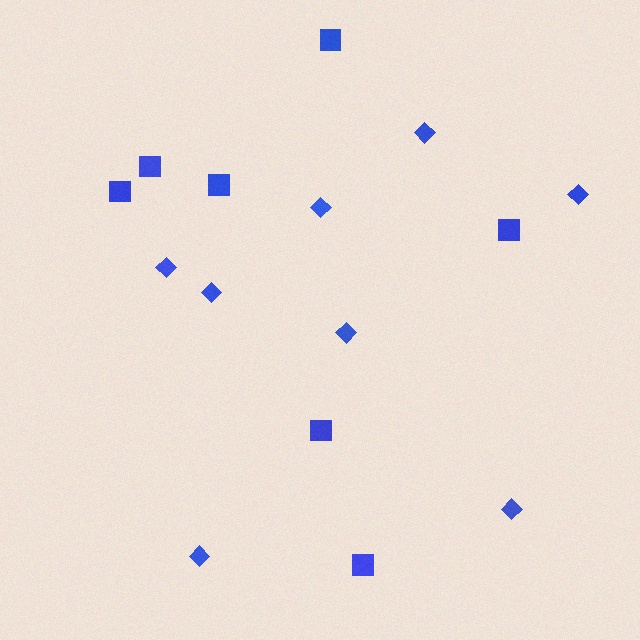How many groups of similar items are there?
There are 2 groups: one group of squares (7) and one group of diamonds (8).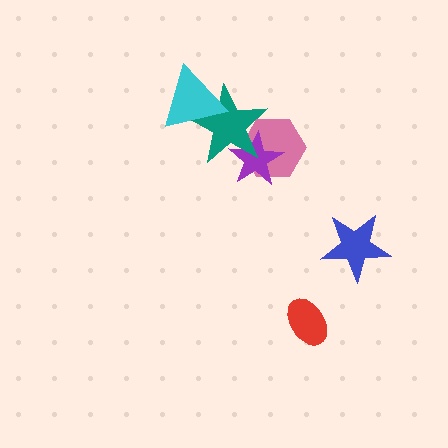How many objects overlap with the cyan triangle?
1 object overlaps with the cyan triangle.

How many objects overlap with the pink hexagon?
2 objects overlap with the pink hexagon.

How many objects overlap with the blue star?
0 objects overlap with the blue star.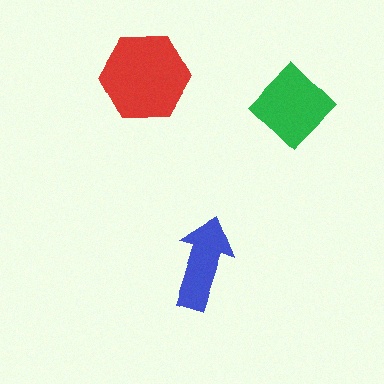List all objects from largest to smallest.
The red hexagon, the green diamond, the blue arrow.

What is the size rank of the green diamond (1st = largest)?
2nd.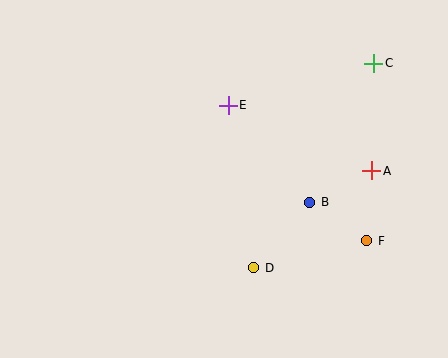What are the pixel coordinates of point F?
Point F is at (367, 241).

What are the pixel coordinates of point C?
Point C is at (374, 63).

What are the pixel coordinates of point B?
Point B is at (310, 202).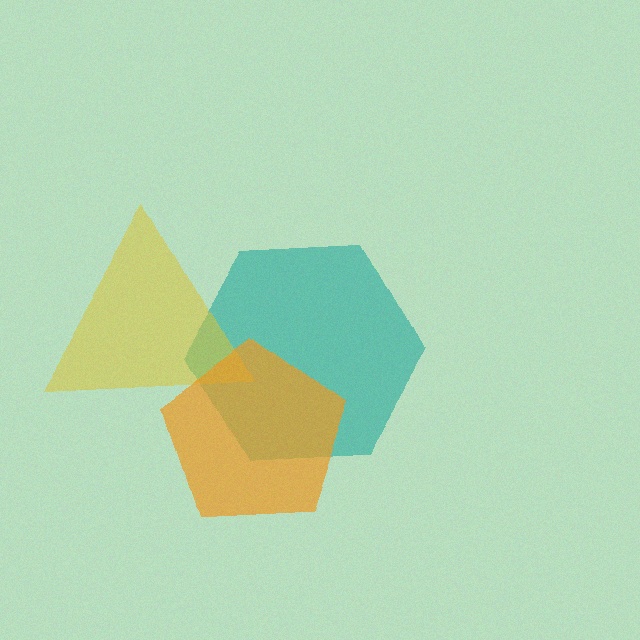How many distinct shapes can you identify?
There are 3 distinct shapes: a teal hexagon, a yellow triangle, an orange pentagon.